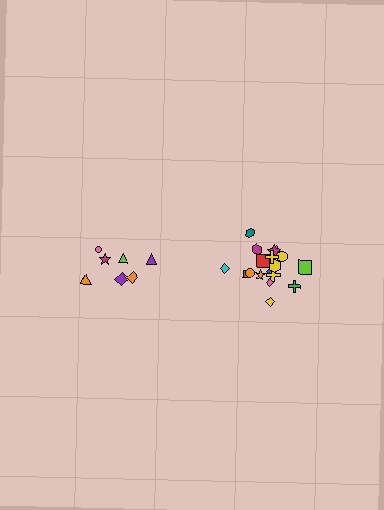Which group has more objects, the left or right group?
The right group.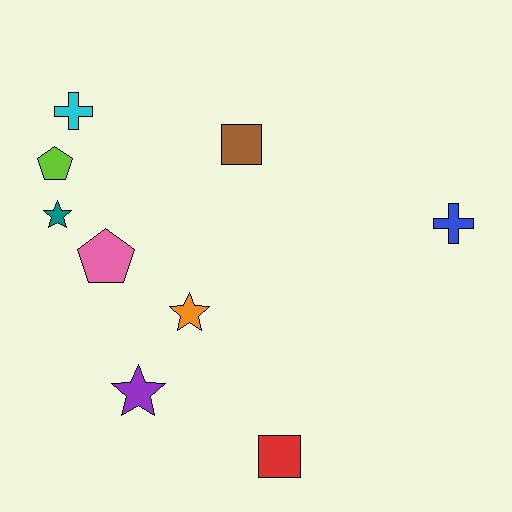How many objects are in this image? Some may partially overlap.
There are 9 objects.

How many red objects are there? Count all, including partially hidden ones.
There is 1 red object.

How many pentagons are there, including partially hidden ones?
There are 2 pentagons.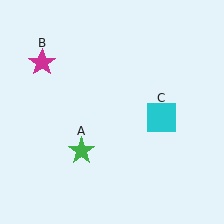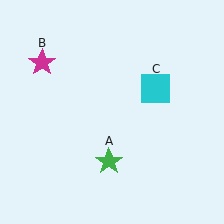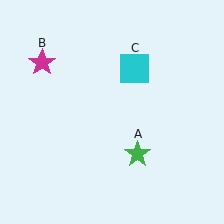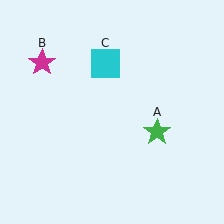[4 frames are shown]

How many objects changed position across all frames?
2 objects changed position: green star (object A), cyan square (object C).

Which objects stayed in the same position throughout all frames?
Magenta star (object B) remained stationary.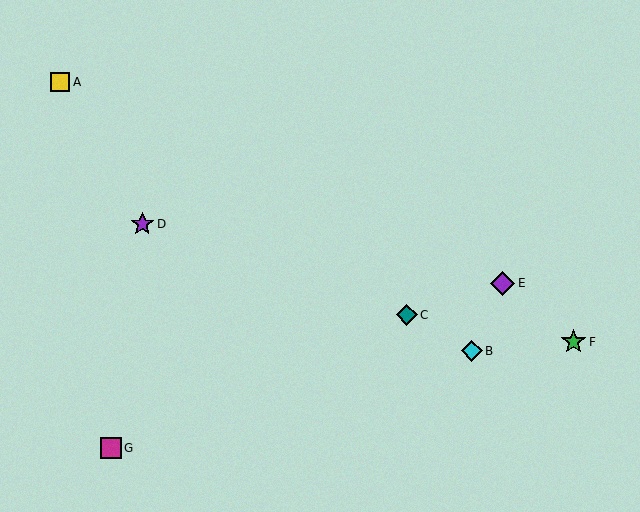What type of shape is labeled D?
Shape D is a purple star.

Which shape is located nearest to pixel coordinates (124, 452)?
The magenta square (labeled G) at (111, 448) is nearest to that location.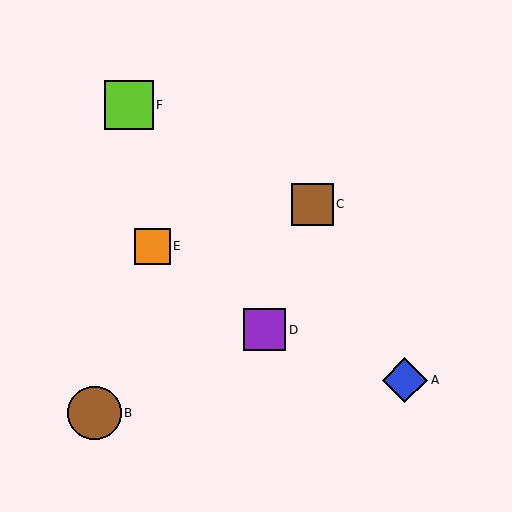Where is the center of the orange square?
The center of the orange square is at (153, 246).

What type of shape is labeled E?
Shape E is an orange square.